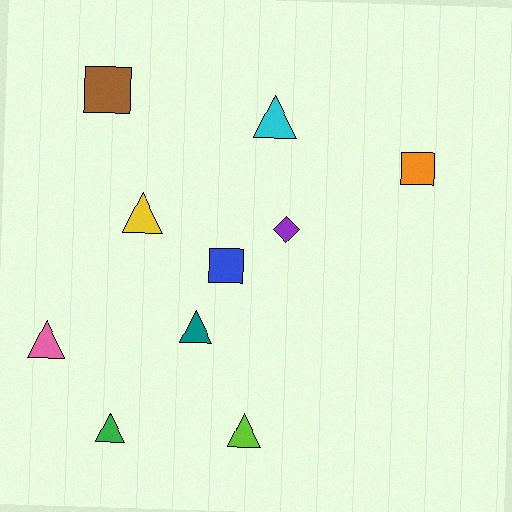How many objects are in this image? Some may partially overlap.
There are 10 objects.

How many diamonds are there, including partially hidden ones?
There is 1 diamond.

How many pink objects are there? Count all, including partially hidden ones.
There is 1 pink object.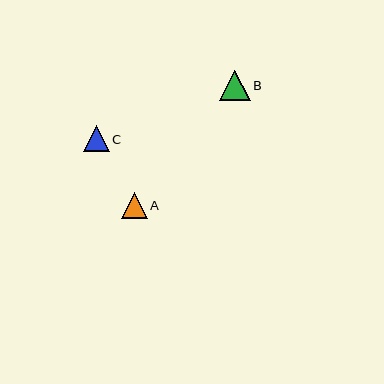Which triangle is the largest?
Triangle B is the largest with a size of approximately 31 pixels.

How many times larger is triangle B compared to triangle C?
Triangle B is approximately 1.2 times the size of triangle C.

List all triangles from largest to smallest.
From largest to smallest: B, A, C.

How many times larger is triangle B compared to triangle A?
Triangle B is approximately 1.2 times the size of triangle A.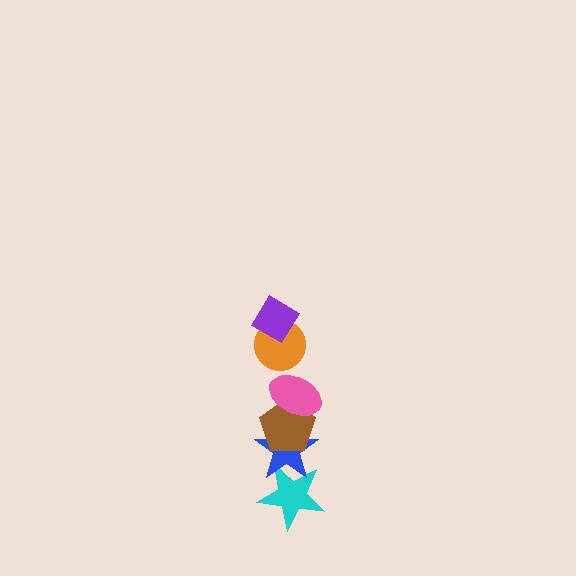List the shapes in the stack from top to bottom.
From top to bottom: the purple diamond, the orange circle, the pink ellipse, the brown pentagon, the blue star, the cyan star.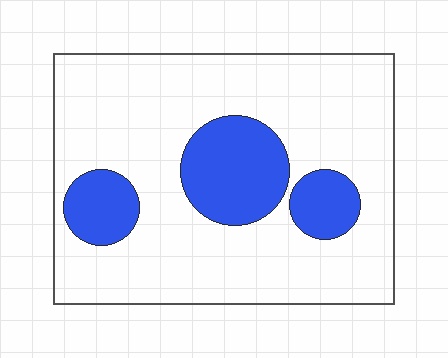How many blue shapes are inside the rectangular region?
3.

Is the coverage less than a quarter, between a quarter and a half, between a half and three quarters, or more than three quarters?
Less than a quarter.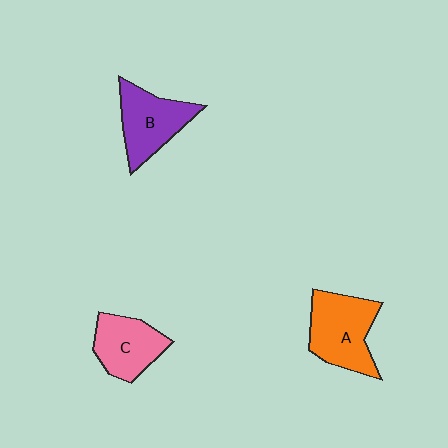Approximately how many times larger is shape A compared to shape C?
Approximately 1.3 times.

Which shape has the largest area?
Shape A (orange).